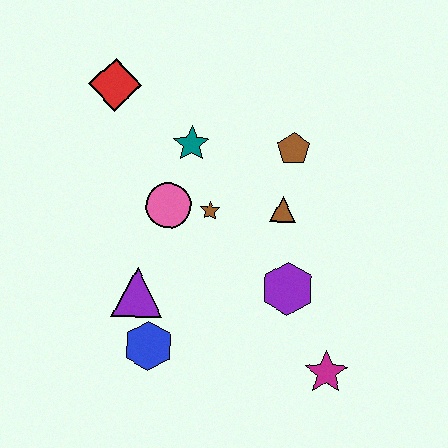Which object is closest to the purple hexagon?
The brown triangle is closest to the purple hexagon.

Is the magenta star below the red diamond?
Yes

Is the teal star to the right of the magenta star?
No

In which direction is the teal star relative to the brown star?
The teal star is above the brown star.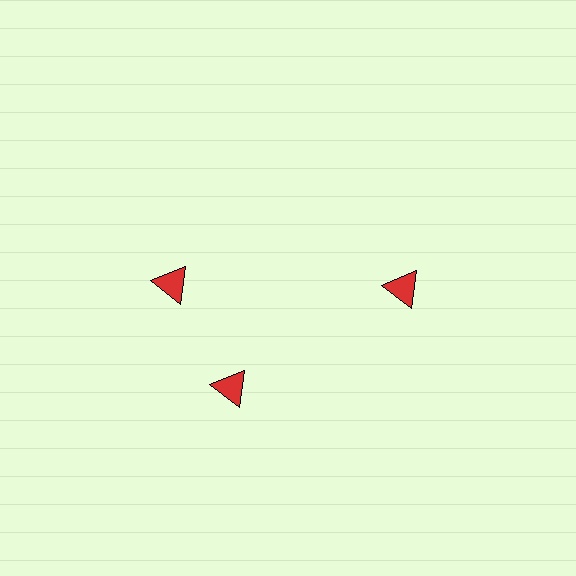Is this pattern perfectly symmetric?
No. The 3 red triangles are arranged in a ring, but one element near the 11 o'clock position is rotated out of alignment along the ring, breaking the 3-fold rotational symmetry.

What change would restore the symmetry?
The symmetry would be restored by rotating it back into even spacing with its neighbors so that all 3 triangles sit at equal angles and equal distance from the center.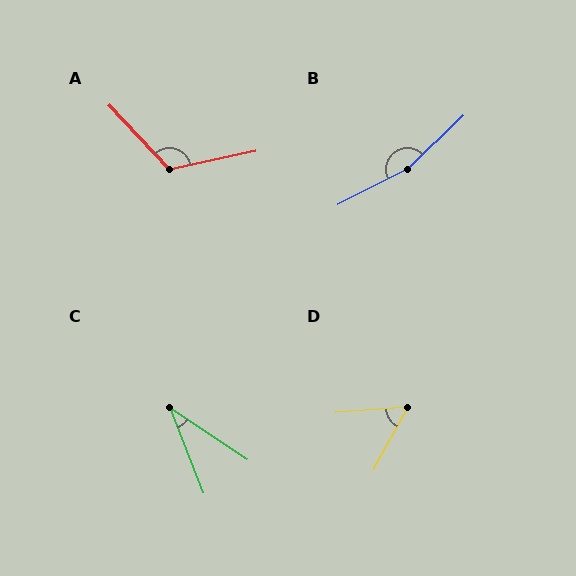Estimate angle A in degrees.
Approximately 121 degrees.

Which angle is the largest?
B, at approximately 163 degrees.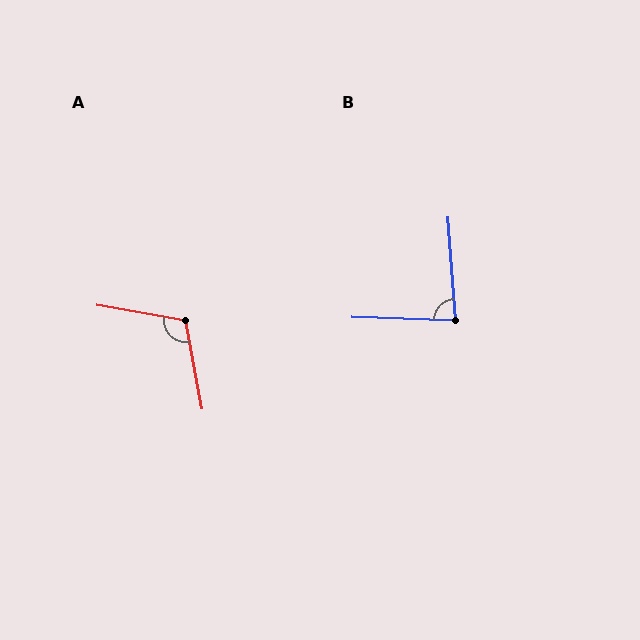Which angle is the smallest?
B, at approximately 84 degrees.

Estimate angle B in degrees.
Approximately 84 degrees.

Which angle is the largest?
A, at approximately 111 degrees.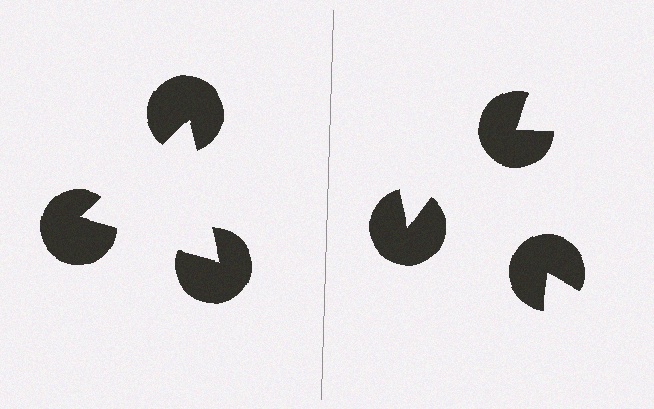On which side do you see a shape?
An illusory triangle appears on the left side. On the right side the wedge cuts are rotated, so no coherent shape forms.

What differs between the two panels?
The pac-man discs are positioned identically on both sides; only the wedge orientations differ. On the left they align to a triangle; on the right they are misaligned.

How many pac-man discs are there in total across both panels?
6 — 3 on each side.